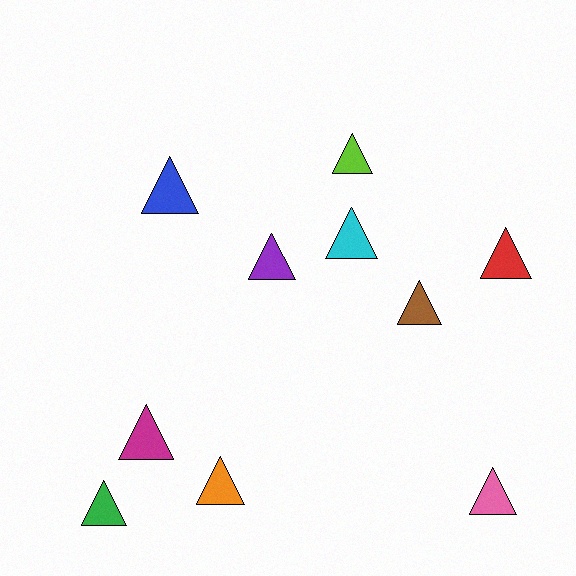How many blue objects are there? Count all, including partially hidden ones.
There is 1 blue object.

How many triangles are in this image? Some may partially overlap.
There are 10 triangles.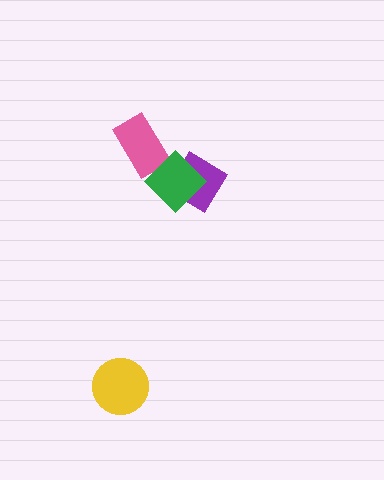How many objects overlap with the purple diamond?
1 object overlaps with the purple diamond.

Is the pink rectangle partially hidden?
Yes, it is partially covered by another shape.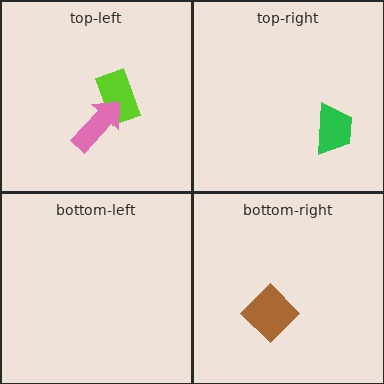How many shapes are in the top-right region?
1.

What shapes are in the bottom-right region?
The brown diamond.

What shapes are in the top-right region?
The green trapezoid.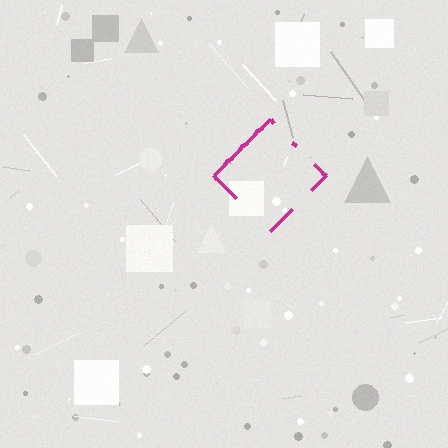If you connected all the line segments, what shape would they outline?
They would outline a diamond.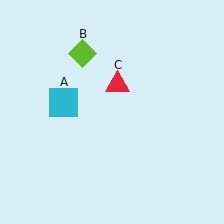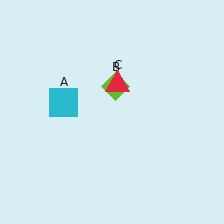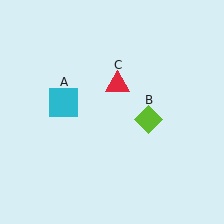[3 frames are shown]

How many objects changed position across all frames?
1 object changed position: lime diamond (object B).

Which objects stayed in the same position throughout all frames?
Cyan square (object A) and red triangle (object C) remained stationary.